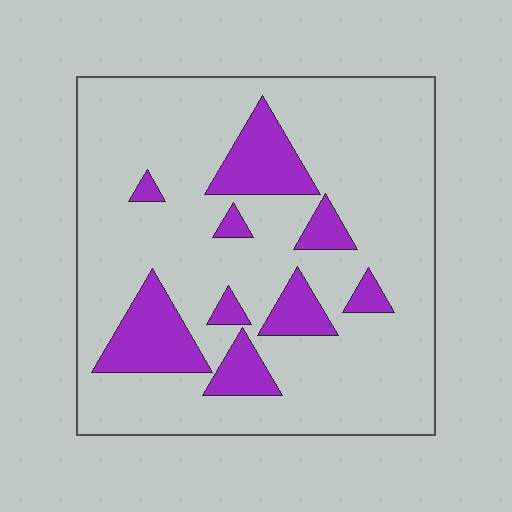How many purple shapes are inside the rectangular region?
9.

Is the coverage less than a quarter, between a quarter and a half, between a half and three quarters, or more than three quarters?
Less than a quarter.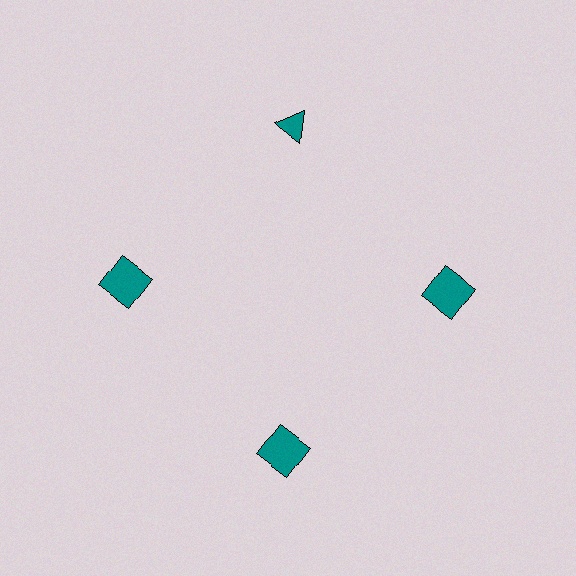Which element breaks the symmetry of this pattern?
The teal triangle at roughly the 12 o'clock position breaks the symmetry. All other shapes are teal squares.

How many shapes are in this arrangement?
There are 4 shapes arranged in a ring pattern.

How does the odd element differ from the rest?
It has a different shape: triangle instead of square.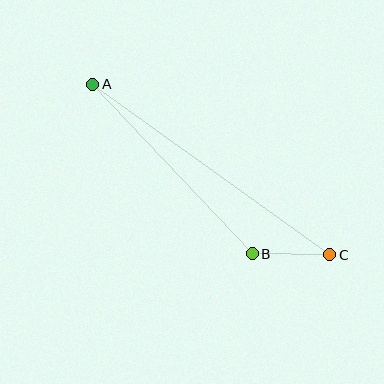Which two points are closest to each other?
Points B and C are closest to each other.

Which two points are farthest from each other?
Points A and C are farthest from each other.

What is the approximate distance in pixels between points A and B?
The distance between A and B is approximately 233 pixels.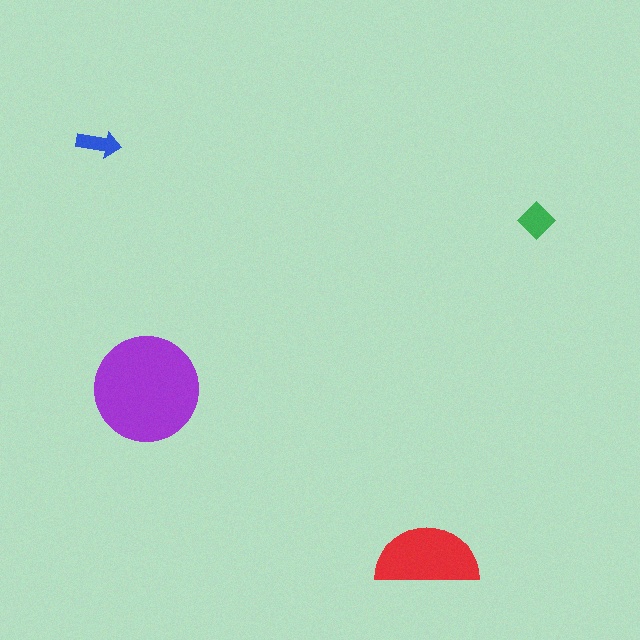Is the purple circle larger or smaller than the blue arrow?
Larger.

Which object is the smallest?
The blue arrow.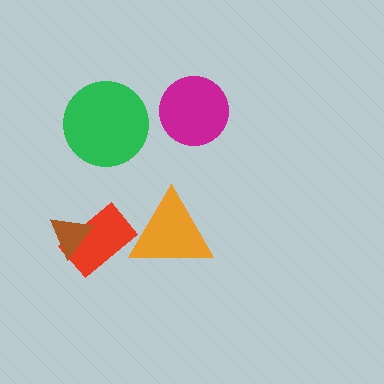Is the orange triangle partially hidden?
No, no other shape covers it.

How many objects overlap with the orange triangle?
1 object overlaps with the orange triangle.